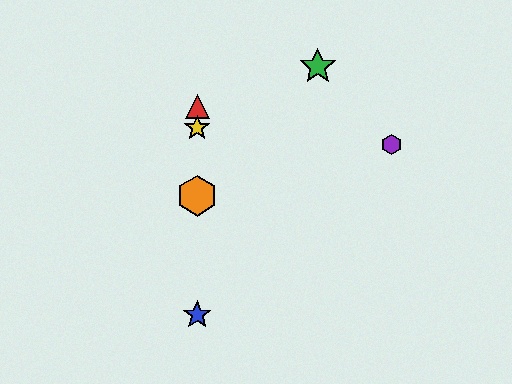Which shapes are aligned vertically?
The red triangle, the blue star, the yellow star, the orange hexagon are aligned vertically.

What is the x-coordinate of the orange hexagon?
The orange hexagon is at x≈197.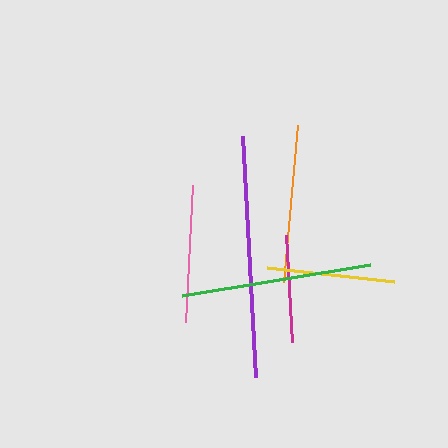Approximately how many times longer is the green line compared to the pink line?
The green line is approximately 1.4 times the length of the pink line.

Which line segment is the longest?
The purple line is the longest at approximately 241 pixels.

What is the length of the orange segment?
The orange segment is approximately 157 pixels long.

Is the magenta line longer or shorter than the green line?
The green line is longer than the magenta line.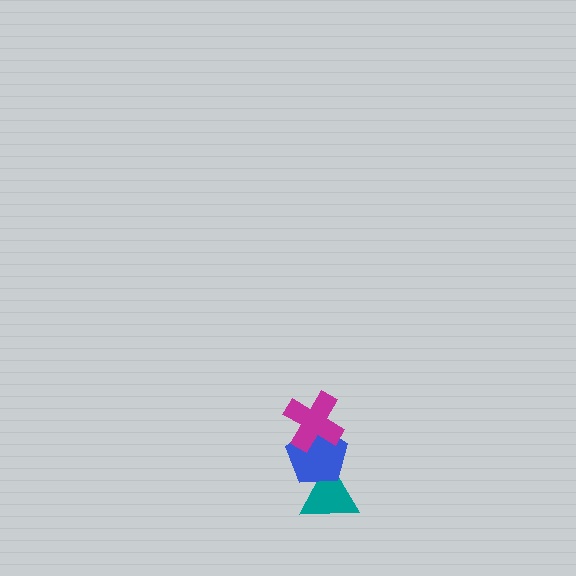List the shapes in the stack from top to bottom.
From top to bottom: the magenta cross, the blue pentagon, the teal triangle.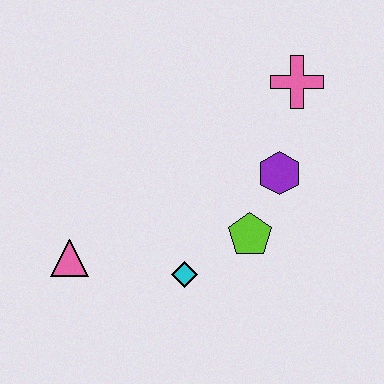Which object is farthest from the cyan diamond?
The pink cross is farthest from the cyan diamond.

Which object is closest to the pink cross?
The purple hexagon is closest to the pink cross.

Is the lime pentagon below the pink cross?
Yes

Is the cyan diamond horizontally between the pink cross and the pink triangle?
Yes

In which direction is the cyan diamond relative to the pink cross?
The cyan diamond is below the pink cross.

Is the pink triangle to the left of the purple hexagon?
Yes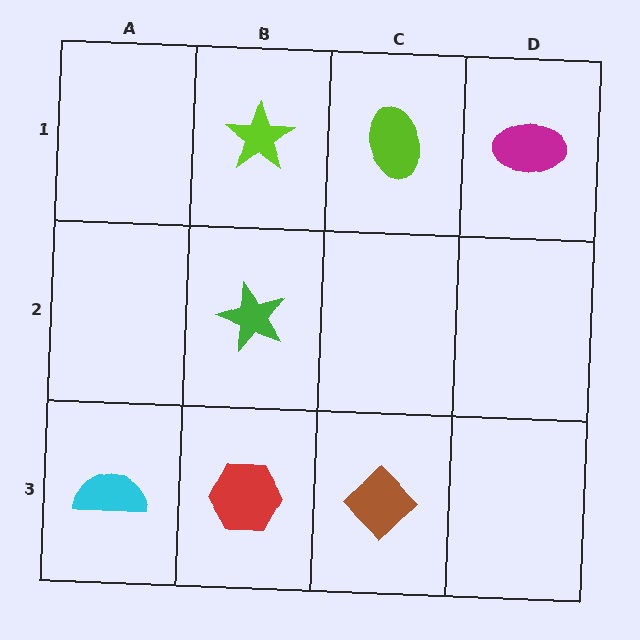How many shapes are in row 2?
1 shape.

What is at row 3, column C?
A brown diamond.